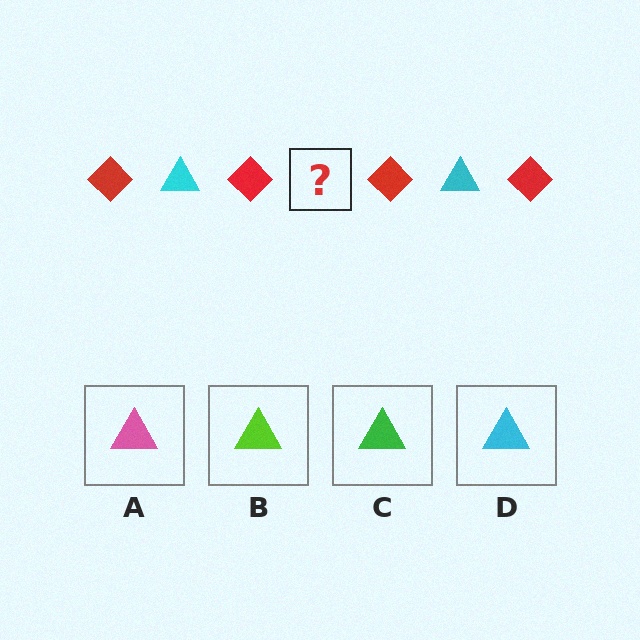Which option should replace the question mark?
Option D.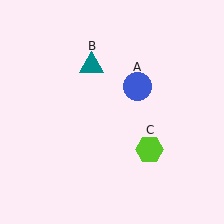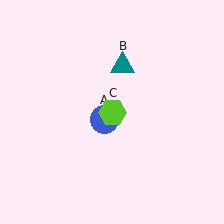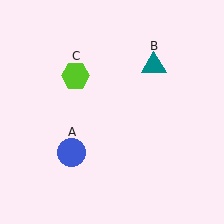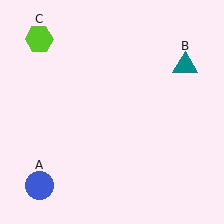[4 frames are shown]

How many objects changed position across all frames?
3 objects changed position: blue circle (object A), teal triangle (object B), lime hexagon (object C).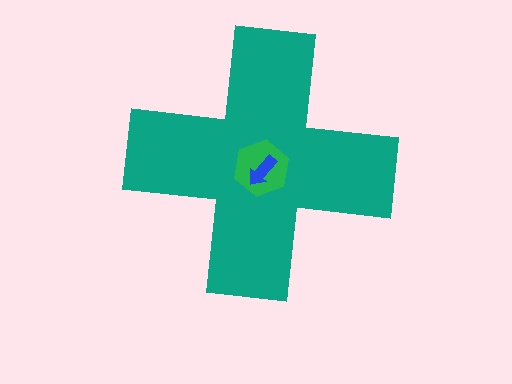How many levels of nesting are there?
3.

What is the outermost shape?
The teal cross.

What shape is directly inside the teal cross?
The green hexagon.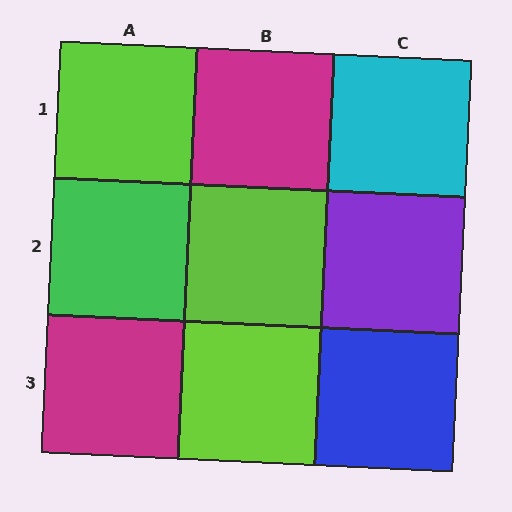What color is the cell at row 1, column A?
Lime.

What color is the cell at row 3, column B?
Lime.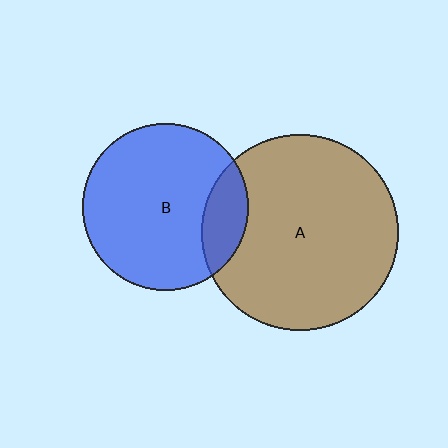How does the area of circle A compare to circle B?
Approximately 1.4 times.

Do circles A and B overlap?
Yes.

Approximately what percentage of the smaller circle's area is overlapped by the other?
Approximately 15%.